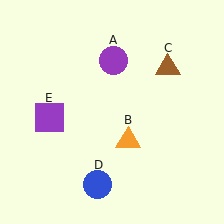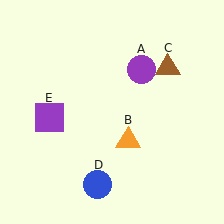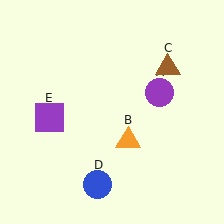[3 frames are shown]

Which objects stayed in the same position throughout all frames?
Orange triangle (object B) and brown triangle (object C) and blue circle (object D) and purple square (object E) remained stationary.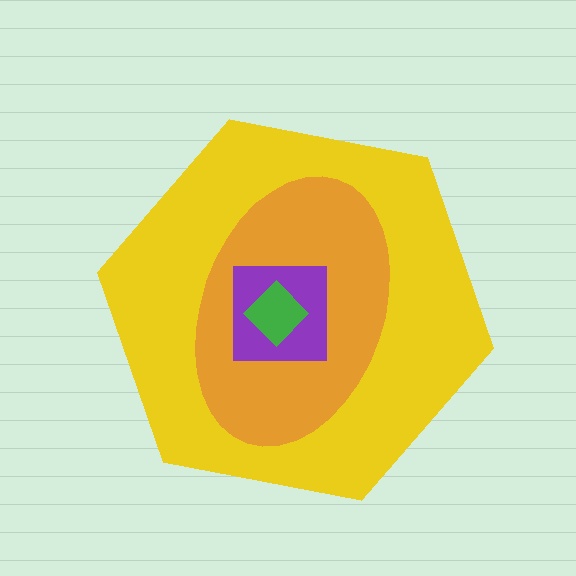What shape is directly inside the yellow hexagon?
The orange ellipse.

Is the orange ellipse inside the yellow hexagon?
Yes.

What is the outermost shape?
The yellow hexagon.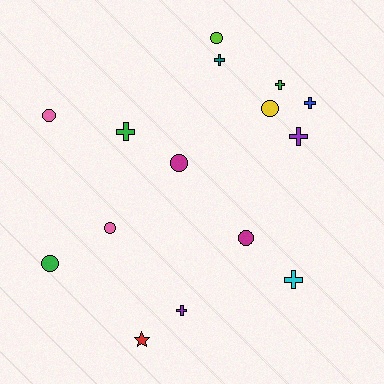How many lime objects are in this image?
There is 1 lime object.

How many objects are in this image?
There are 15 objects.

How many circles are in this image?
There are 7 circles.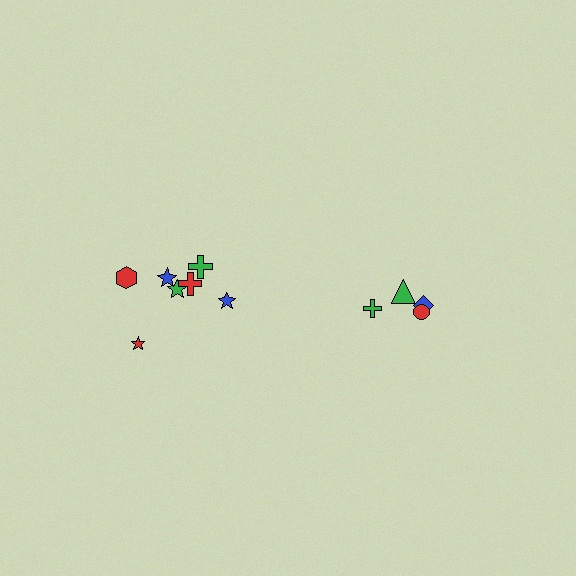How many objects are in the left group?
There are 7 objects.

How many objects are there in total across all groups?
There are 11 objects.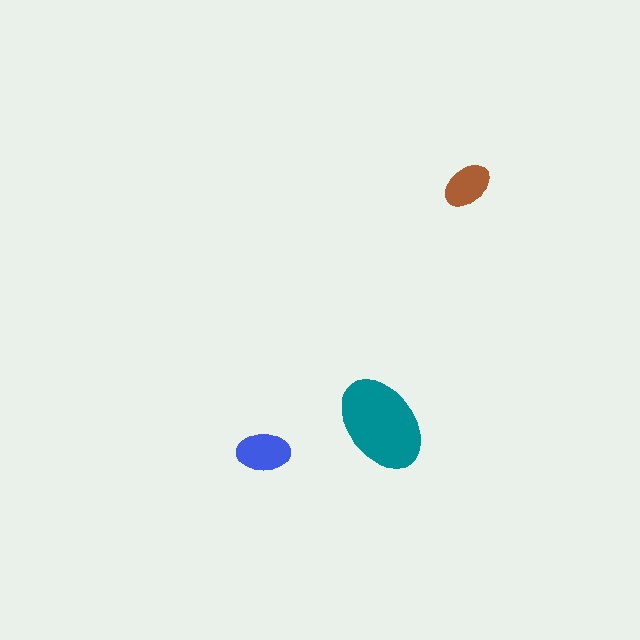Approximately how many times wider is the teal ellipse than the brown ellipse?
About 2 times wider.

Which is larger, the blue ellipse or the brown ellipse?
The blue one.